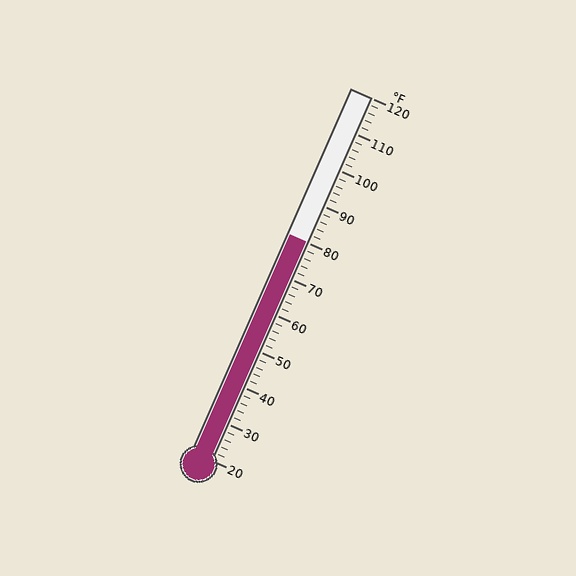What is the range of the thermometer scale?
The thermometer scale ranges from 20°F to 120°F.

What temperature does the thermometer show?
The thermometer shows approximately 80°F.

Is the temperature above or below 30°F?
The temperature is above 30°F.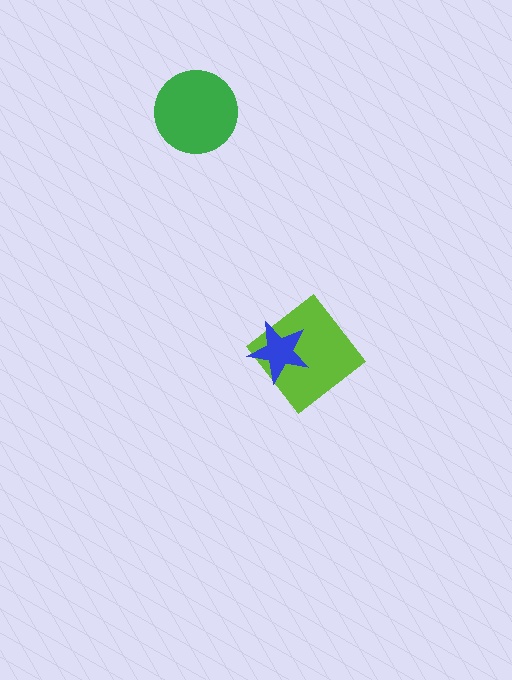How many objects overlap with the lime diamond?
1 object overlaps with the lime diamond.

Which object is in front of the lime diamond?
The blue star is in front of the lime diamond.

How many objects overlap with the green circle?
0 objects overlap with the green circle.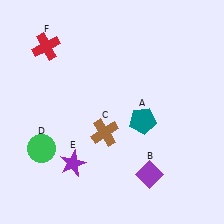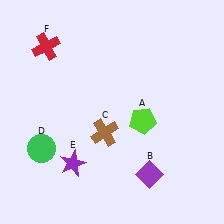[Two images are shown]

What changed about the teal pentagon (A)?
In Image 1, A is teal. In Image 2, it changed to lime.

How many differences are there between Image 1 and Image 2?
There is 1 difference between the two images.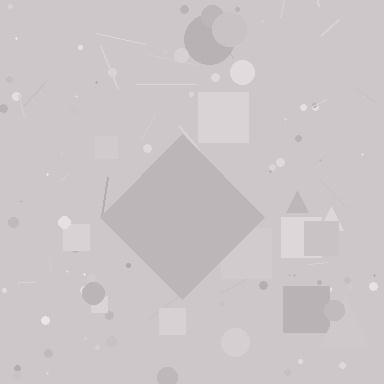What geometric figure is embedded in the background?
A diamond is embedded in the background.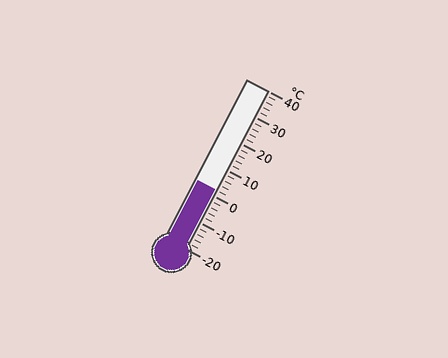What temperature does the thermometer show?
The thermometer shows approximately 2°C.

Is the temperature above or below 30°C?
The temperature is below 30°C.